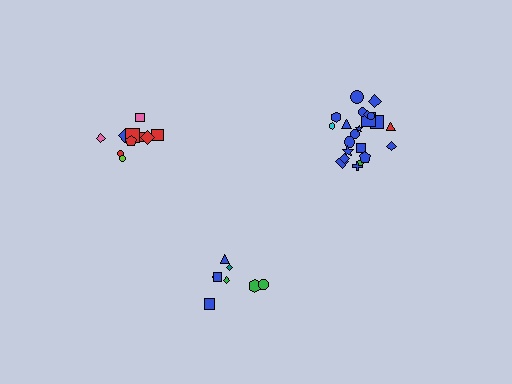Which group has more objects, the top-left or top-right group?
The top-right group.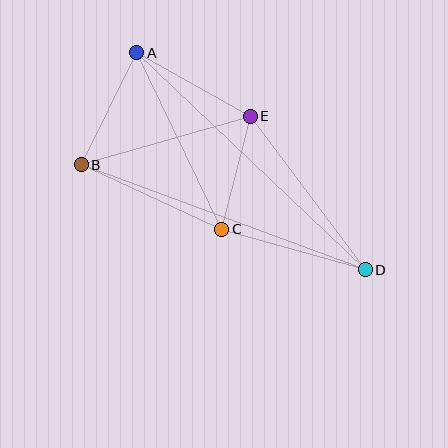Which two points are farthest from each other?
Points A and D are farthest from each other.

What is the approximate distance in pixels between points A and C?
The distance between A and C is approximately 196 pixels.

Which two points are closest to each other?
Points C and E are closest to each other.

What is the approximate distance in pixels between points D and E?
The distance between D and E is approximately 192 pixels.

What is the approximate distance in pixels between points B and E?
The distance between B and E is approximately 176 pixels.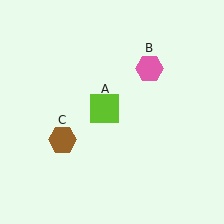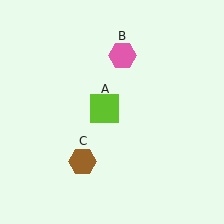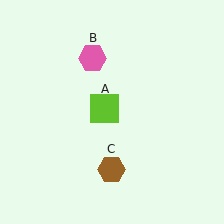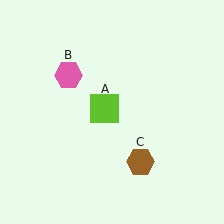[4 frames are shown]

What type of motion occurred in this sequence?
The pink hexagon (object B), brown hexagon (object C) rotated counterclockwise around the center of the scene.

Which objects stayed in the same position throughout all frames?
Lime square (object A) remained stationary.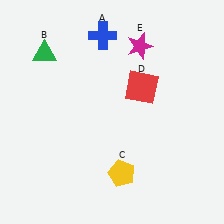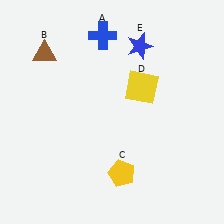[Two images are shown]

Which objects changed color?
B changed from green to brown. D changed from red to yellow. E changed from magenta to blue.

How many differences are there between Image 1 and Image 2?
There are 3 differences between the two images.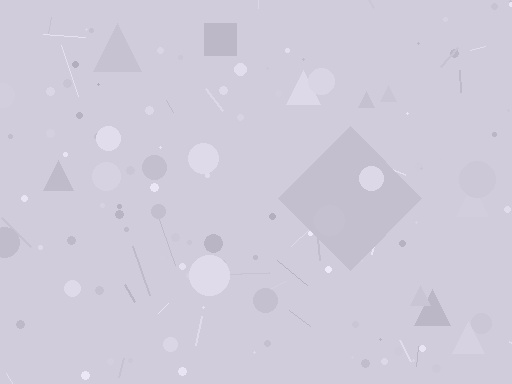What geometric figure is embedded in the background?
A diamond is embedded in the background.